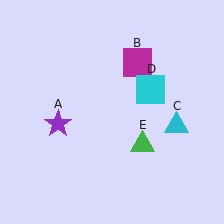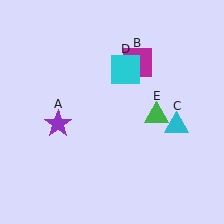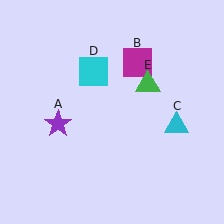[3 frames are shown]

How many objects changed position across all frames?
2 objects changed position: cyan square (object D), green triangle (object E).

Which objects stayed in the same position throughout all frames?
Purple star (object A) and magenta square (object B) and cyan triangle (object C) remained stationary.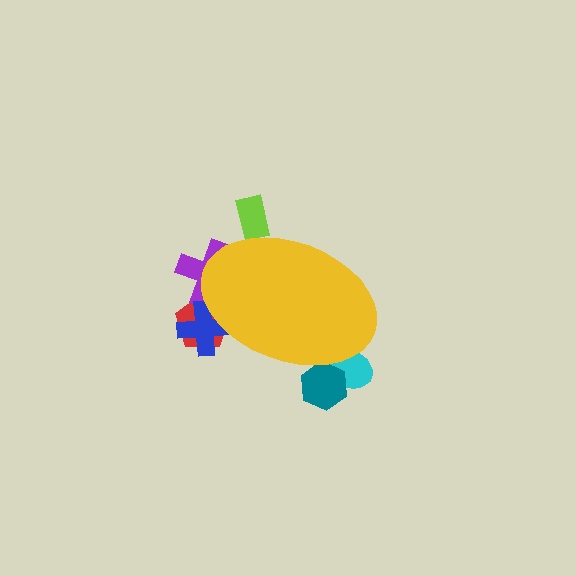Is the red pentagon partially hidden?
Yes, the red pentagon is partially hidden behind the yellow ellipse.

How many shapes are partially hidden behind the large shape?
6 shapes are partially hidden.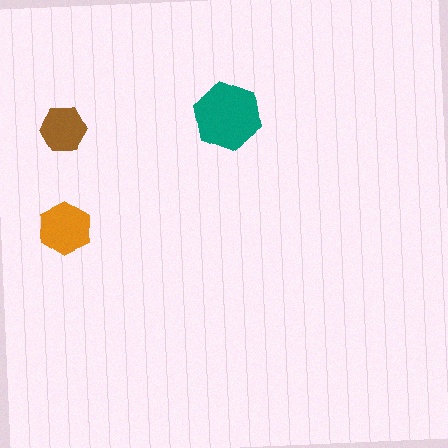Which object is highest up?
The teal hexagon is topmost.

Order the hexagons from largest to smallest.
the teal one, the orange one, the brown one.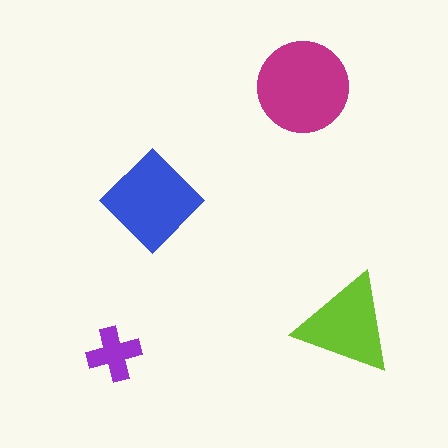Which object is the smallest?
The purple cross.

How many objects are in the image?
There are 4 objects in the image.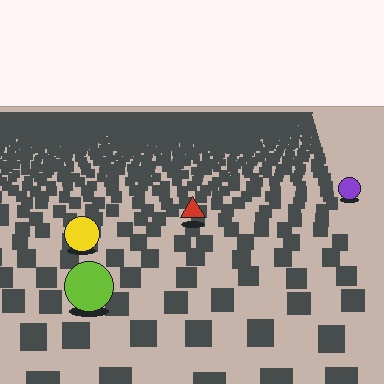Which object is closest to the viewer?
The lime circle is closest. The texture marks near it are larger and more spread out.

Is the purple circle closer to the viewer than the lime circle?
No. The lime circle is closer — you can tell from the texture gradient: the ground texture is coarser near it.